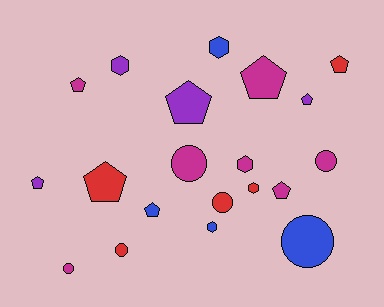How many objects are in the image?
There are 20 objects.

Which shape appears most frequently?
Pentagon, with 9 objects.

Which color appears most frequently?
Magenta, with 7 objects.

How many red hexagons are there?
There is 1 red hexagon.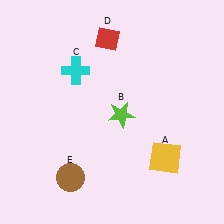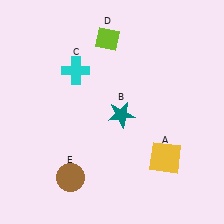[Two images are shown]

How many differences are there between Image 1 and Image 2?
There are 2 differences between the two images.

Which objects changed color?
B changed from lime to teal. D changed from red to lime.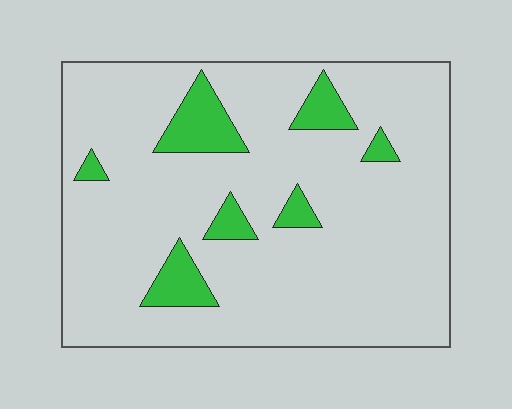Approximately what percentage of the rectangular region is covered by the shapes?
Approximately 10%.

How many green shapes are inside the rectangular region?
7.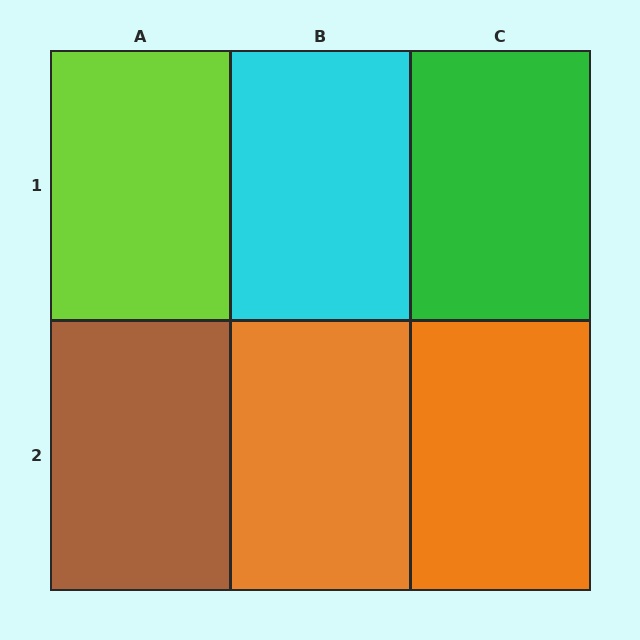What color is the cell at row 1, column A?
Lime.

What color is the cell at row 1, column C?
Green.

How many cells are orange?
2 cells are orange.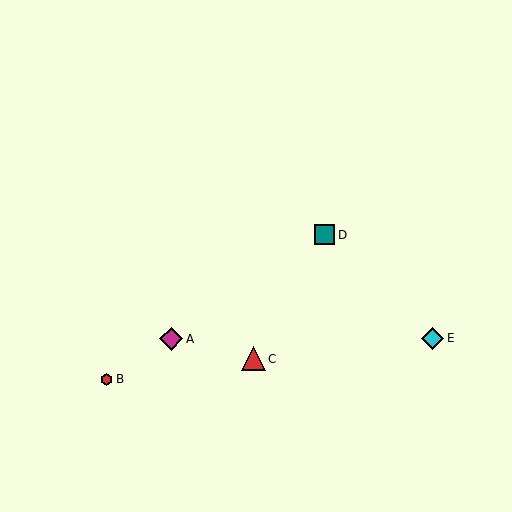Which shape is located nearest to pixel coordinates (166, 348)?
The magenta diamond (labeled A) at (171, 339) is nearest to that location.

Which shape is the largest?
The red triangle (labeled C) is the largest.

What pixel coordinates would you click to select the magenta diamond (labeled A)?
Click at (171, 339) to select the magenta diamond A.